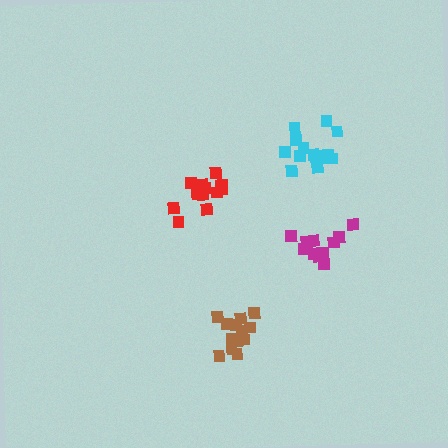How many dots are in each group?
Group 1: 14 dots, Group 2: 13 dots, Group 3: 13 dots, Group 4: 14 dots (54 total).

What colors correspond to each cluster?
The clusters are colored: red, brown, magenta, cyan.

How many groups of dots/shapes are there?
There are 4 groups.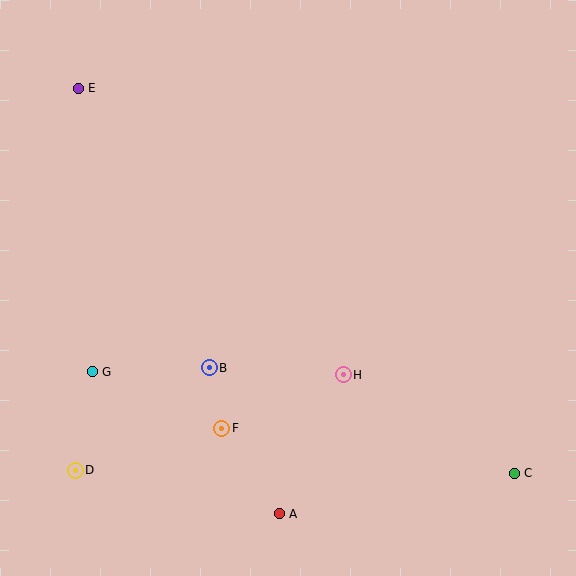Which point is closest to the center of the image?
Point H at (343, 375) is closest to the center.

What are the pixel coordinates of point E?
Point E is at (78, 88).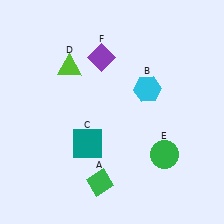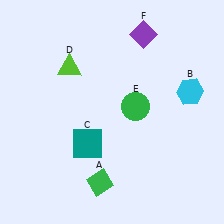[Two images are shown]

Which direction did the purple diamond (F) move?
The purple diamond (F) moved right.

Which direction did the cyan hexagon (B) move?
The cyan hexagon (B) moved right.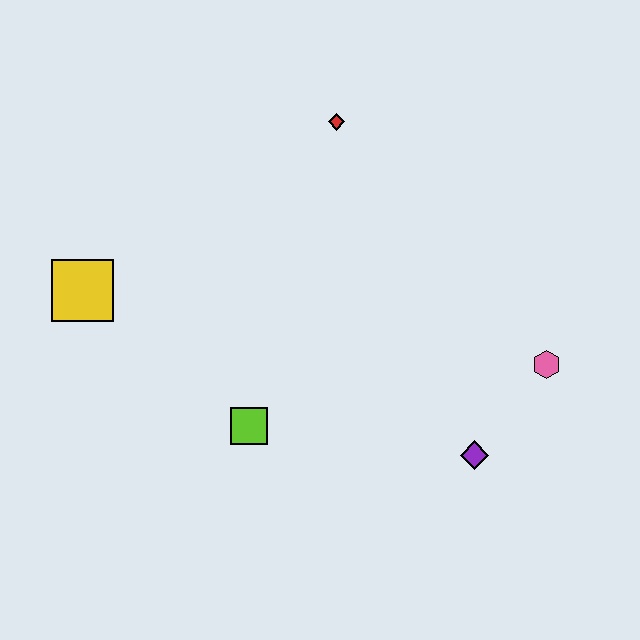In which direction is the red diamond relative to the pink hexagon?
The red diamond is above the pink hexagon.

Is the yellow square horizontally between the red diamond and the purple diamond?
No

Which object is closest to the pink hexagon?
The purple diamond is closest to the pink hexagon.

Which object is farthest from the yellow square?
The pink hexagon is farthest from the yellow square.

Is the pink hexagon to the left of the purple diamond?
No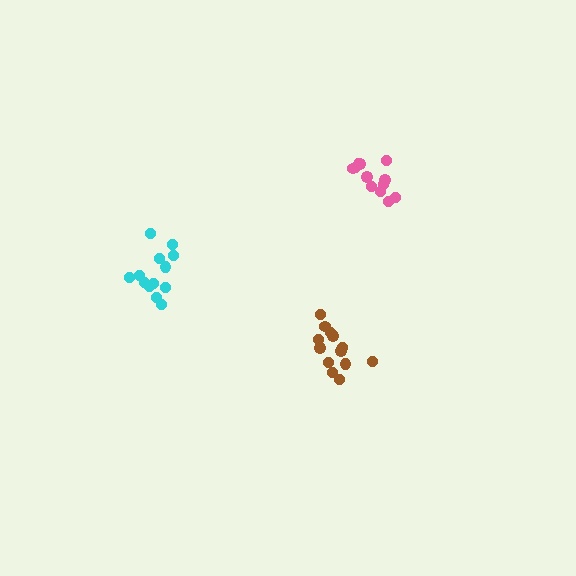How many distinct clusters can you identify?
There are 3 distinct clusters.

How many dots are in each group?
Group 1: 13 dots, Group 2: 13 dots, Group 3: 12 dots (38 total).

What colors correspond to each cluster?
The clusters are colored: cyan, brown, pink.